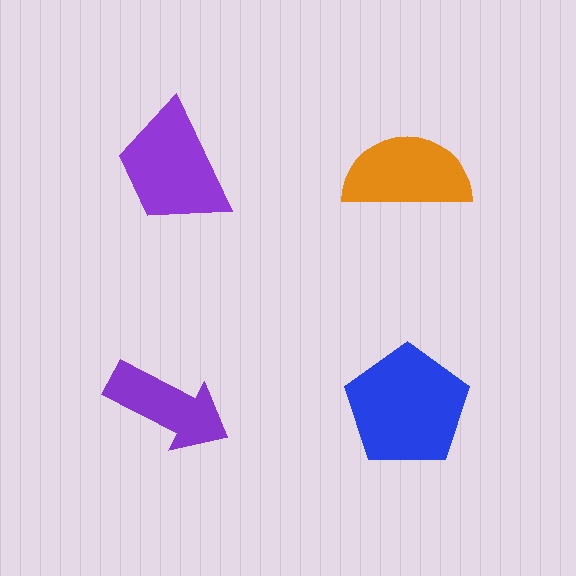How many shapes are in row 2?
2 shapes.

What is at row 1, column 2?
An orange semicircle.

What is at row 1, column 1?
A purple trapezoid.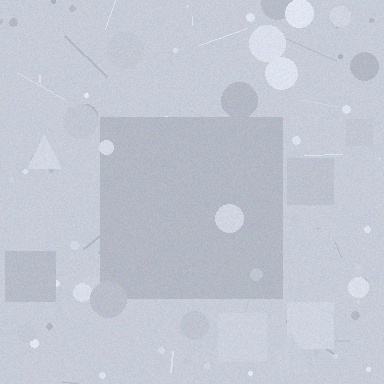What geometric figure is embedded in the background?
A square is embedded in the background.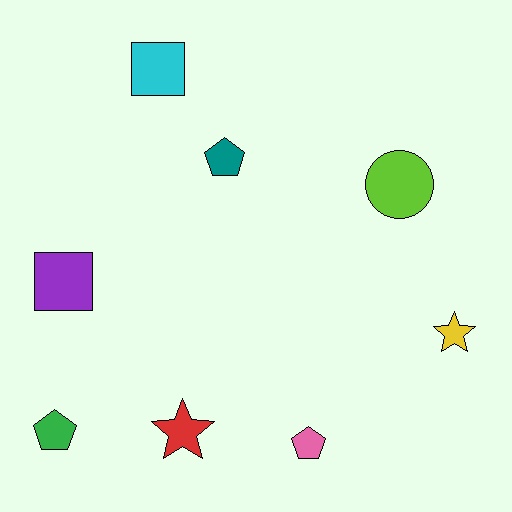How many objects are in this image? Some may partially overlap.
There are 8 objects.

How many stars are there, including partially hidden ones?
There are 2 stars.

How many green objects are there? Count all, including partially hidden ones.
There is 1 green object.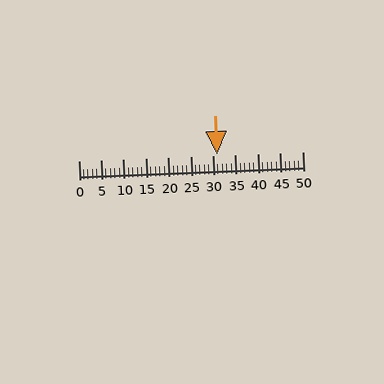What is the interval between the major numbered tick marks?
The major tick marks are spaced 5 units apart.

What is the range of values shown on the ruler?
The ruler shows values from 0 to 50.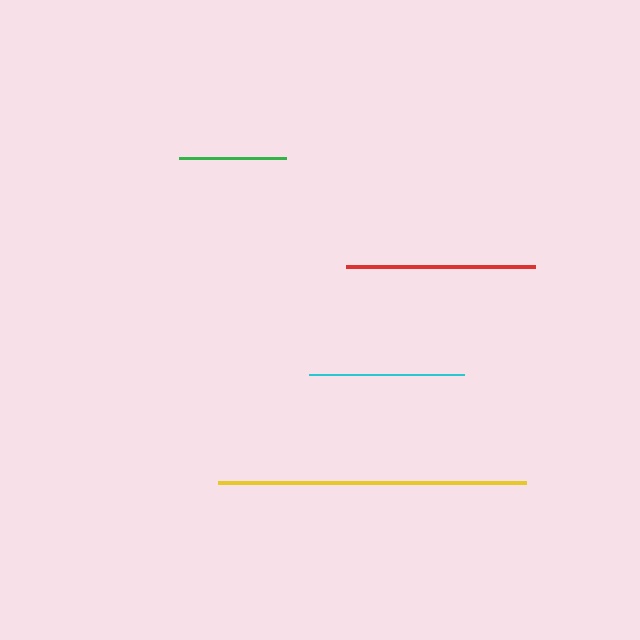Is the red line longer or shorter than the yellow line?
The yellow line is longer than the red line.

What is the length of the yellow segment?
The yellow segment is approximately 308 pixels long.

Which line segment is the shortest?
The green line is the shortest at approximately 106 pixels.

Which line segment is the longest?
The yellow line is the longest at approximately 308 pixels.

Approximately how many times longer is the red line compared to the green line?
The red line is approximately 1.8 times the length of the green line.